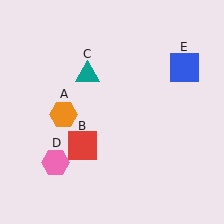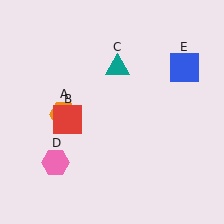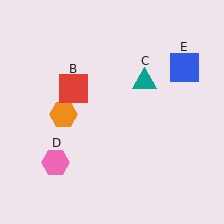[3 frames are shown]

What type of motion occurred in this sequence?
The red square (object B), teal triangle (object C) rotated clockwise around the center of the scene.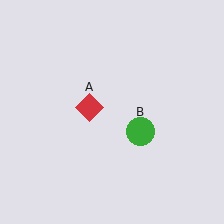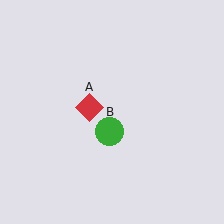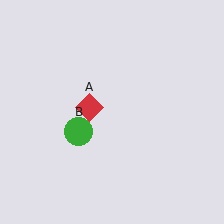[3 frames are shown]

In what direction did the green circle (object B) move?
The green circle (object B) moved left.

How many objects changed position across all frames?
1 object changed position: green circle (object B).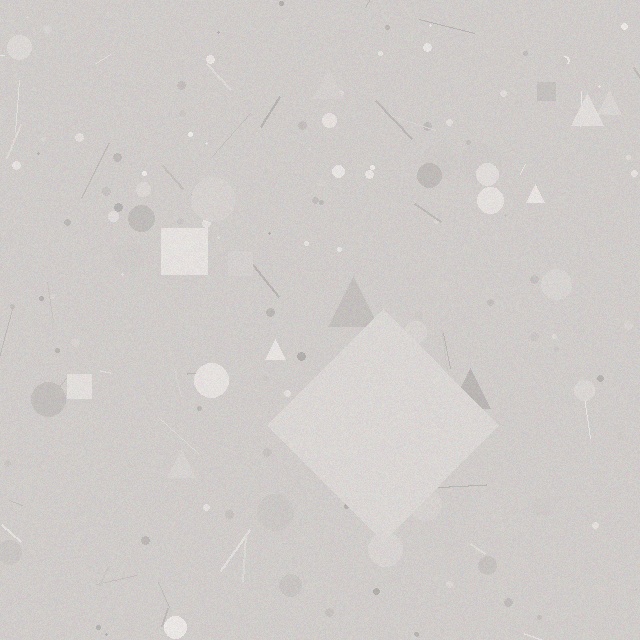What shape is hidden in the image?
A diamond is hidden in the image.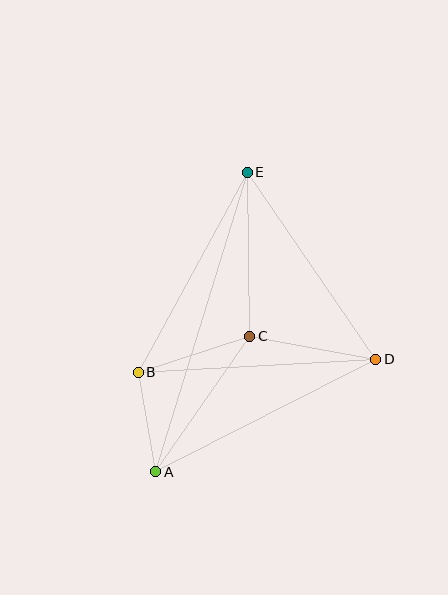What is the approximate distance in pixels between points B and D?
The distance between B and D is approximately 238 pixels.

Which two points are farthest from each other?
Points A and E are farthest from each other.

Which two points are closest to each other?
Points A and B are closest to each other.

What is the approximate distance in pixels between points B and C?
The distance between B and C is approximately 117 pixels.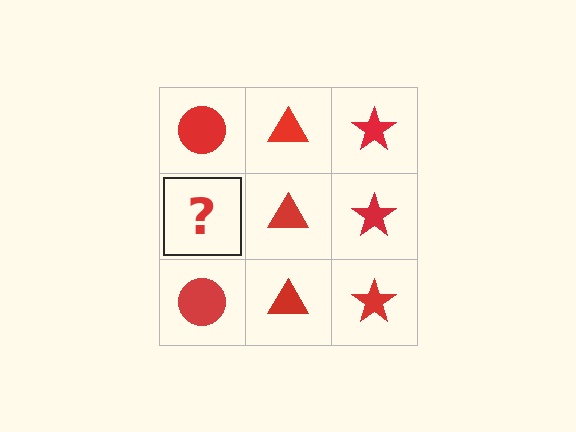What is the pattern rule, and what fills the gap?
The rule is that each column has a consistent shape. The gap should be filled with a red circle.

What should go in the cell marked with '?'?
The missing cell should contain a red circle.